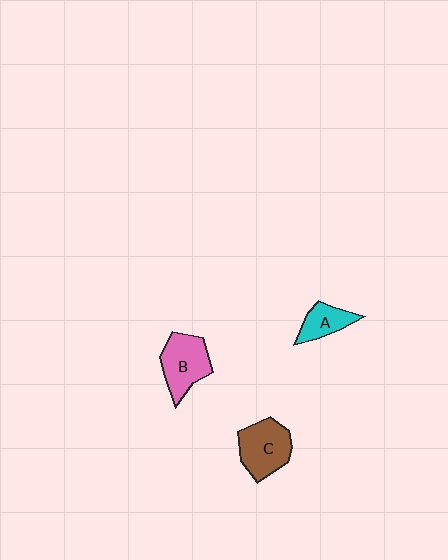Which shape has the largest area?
Shape C (brown).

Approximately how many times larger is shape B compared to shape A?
Approximately 1.7 times.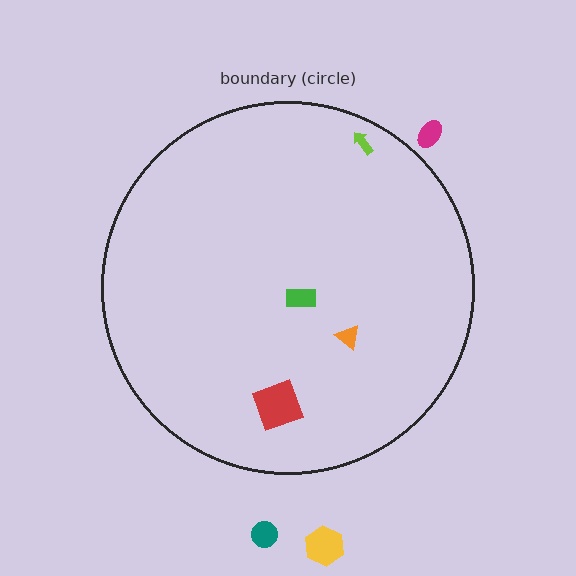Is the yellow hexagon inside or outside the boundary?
Outside.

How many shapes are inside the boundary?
4 inside, 3 outside.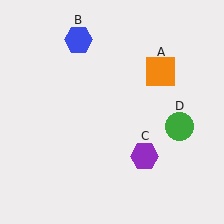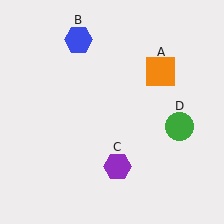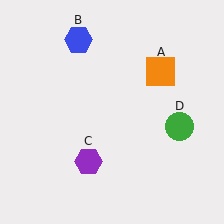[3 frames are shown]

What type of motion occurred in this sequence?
The purple hexagon (object C) rotated clockwise around the center of the scene.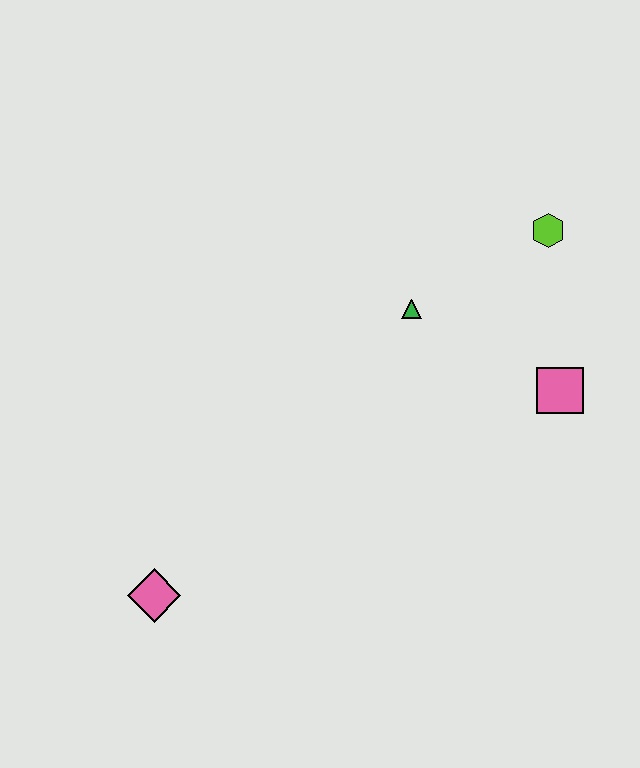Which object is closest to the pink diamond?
The green triangle is closest to the pink diamond.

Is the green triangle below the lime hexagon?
Yes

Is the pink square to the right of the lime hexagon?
Yes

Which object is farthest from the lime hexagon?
The pink diamond is farthest from the lime hexagon.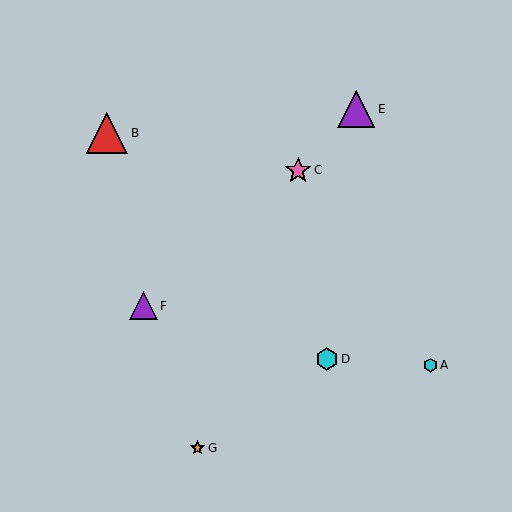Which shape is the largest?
The red triangle (labeled B) is the largest.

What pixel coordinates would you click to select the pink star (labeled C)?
Click at (298, 170) to select the pink star C.